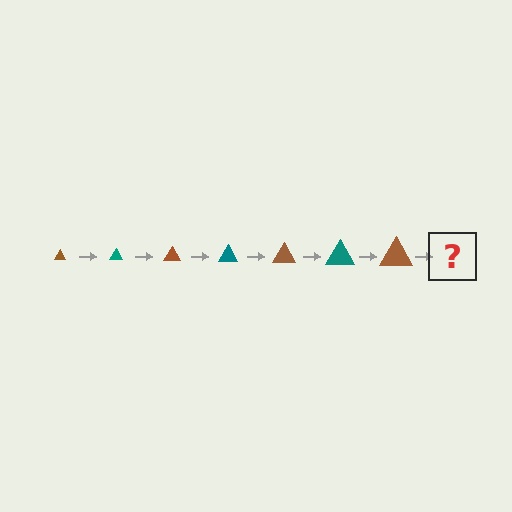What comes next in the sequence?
The next element should be a teal triangle, larger than the previous one.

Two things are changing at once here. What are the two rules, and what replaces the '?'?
The two rules are that the triangle grows larger each step and the color cycles through brown and teal. The '?' should be a teal triangle, larger than the previous one.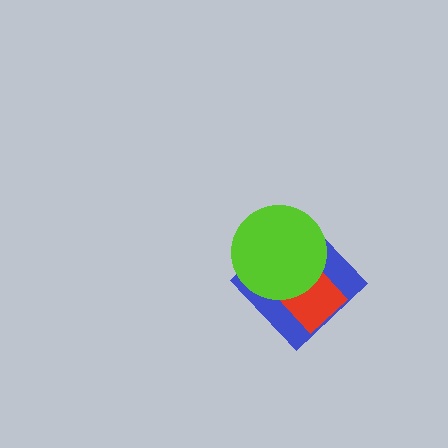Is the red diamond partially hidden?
Yes, it is partially covered by another shape.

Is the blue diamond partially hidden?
Yes, it is partially covered by another shape.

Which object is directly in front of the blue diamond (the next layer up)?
The red diamond is directly in front of the blue diamond.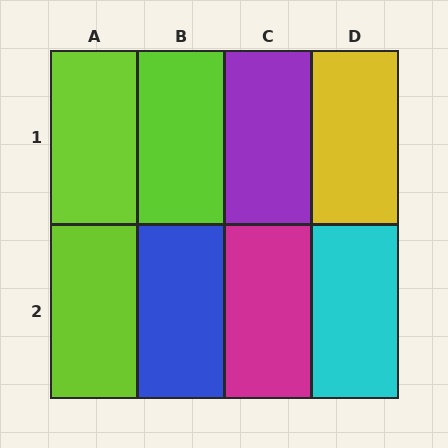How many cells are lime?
3 cells are lime.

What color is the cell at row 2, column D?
Cyan.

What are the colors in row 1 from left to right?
Lime, lime, purple, yellow.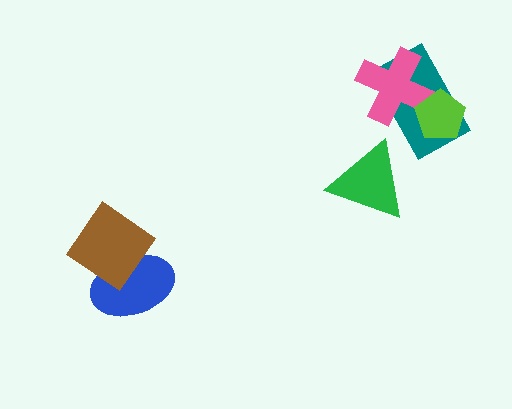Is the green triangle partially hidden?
No, no other shape covers it.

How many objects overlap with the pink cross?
2 objects overlap with the pink cross.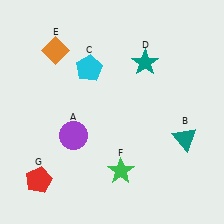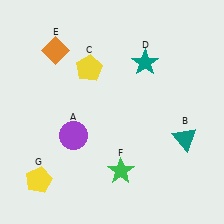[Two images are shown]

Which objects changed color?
C changed from cyan to yellow. G changed from red to yellow.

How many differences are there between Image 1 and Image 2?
There are 2 differences between the two images.